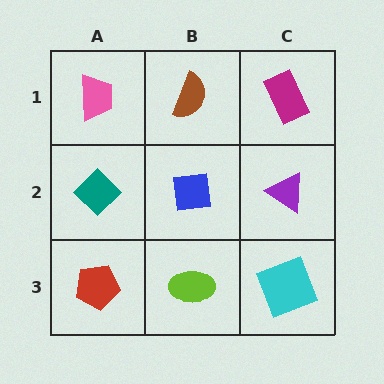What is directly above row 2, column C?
A magenta rectangle.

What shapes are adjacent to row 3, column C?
A purple triangle (row 2, column C), a lime ellipse (row 3, column B).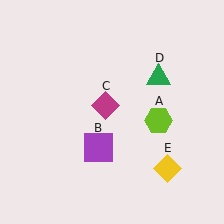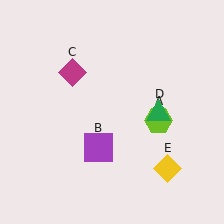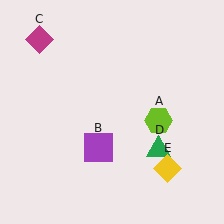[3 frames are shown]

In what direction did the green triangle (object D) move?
The green triangle (object D) moved down.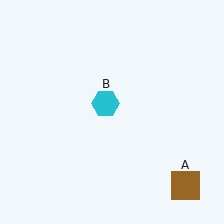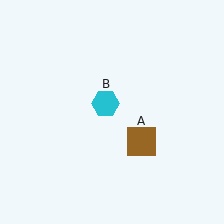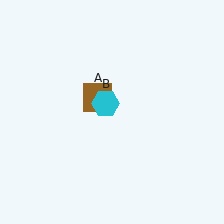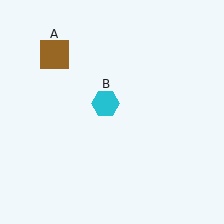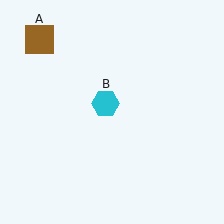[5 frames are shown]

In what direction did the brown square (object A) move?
The brown square (object A) moved up and to the left.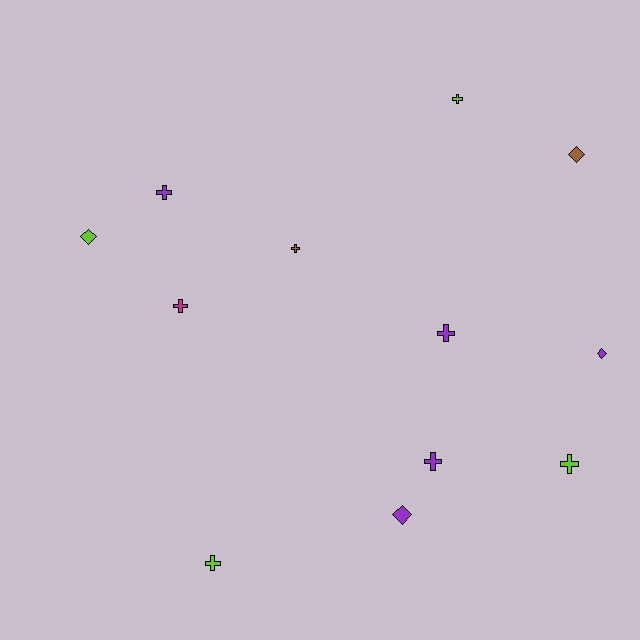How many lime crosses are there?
There are 3 lime crosses.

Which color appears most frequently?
Purple, with 5 objects.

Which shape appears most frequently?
Cross, with 8 objects.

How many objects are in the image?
There are 12 objects.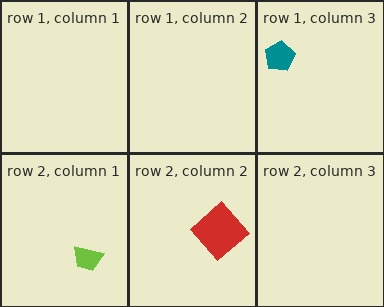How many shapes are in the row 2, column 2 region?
1.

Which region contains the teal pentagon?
The row 1, column 3 region.